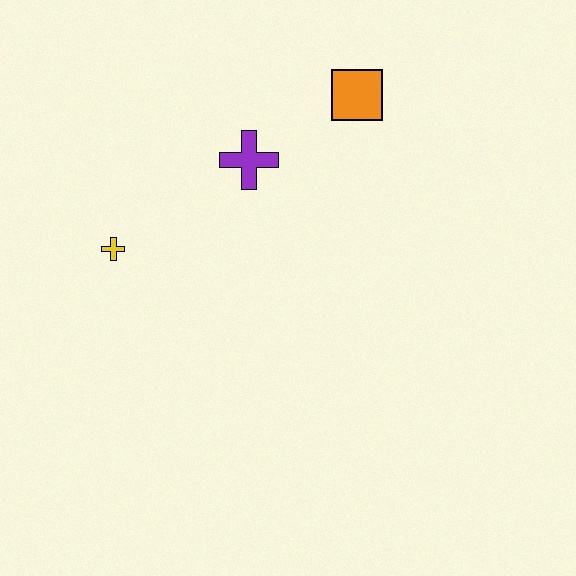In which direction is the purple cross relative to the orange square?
The purple cross is to the left of the orange square.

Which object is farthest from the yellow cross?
The orange square is farthest from the yellow cross.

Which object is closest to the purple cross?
The orange square is closest to the purple cross.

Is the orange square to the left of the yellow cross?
No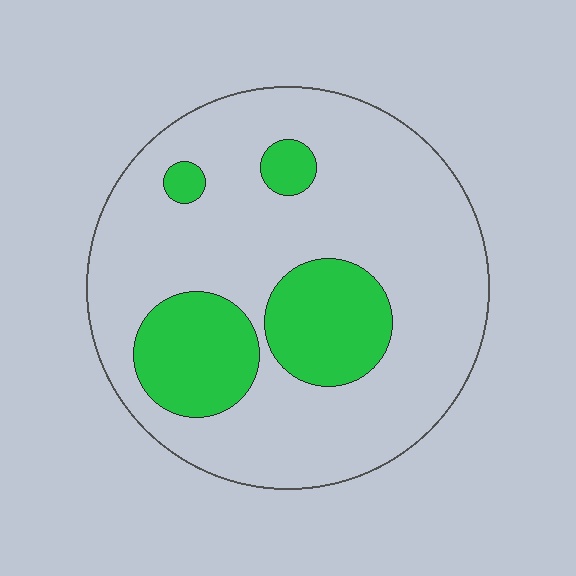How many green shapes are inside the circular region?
4.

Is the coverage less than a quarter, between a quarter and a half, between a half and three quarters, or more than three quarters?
Less than a quarter.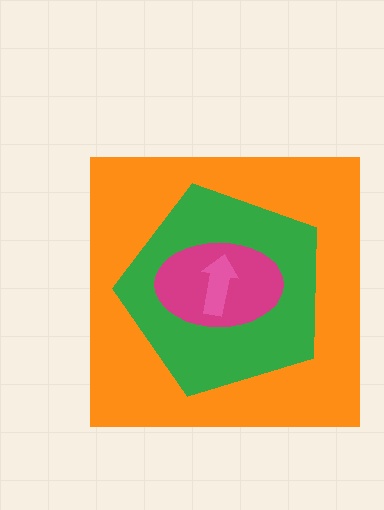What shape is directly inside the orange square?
The green pentagon.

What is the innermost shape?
The pink arrow.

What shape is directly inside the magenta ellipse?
The pink arrow.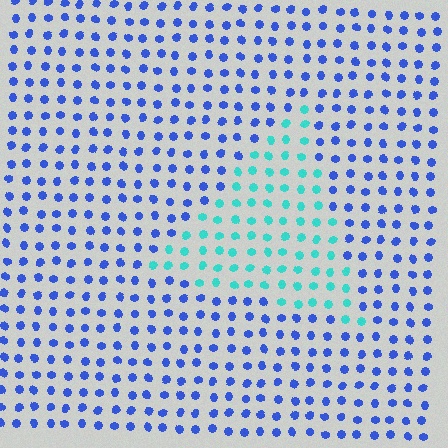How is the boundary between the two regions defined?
The boundary is defined purely by a slight shift in hue (about 54 degrees). Spacing, size, and orientation are identical on both sides.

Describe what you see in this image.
The image is filled with small blue elements in a uniform arrangement. A triangle-shaped region is visible where the elements are tinted to a slightly different hue, forming a subtle color boundary.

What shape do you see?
I see a triangle.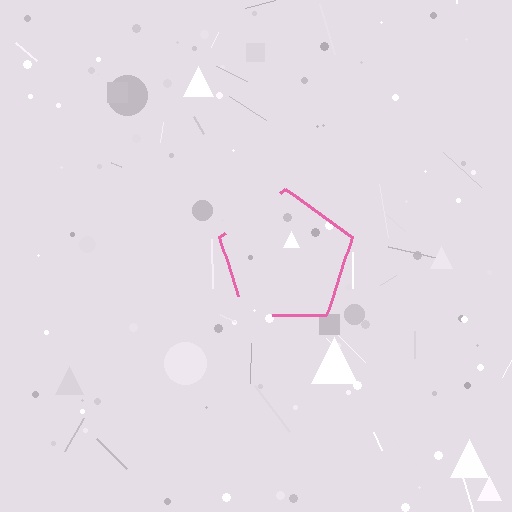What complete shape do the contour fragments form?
The contour fragments form a pentagon.